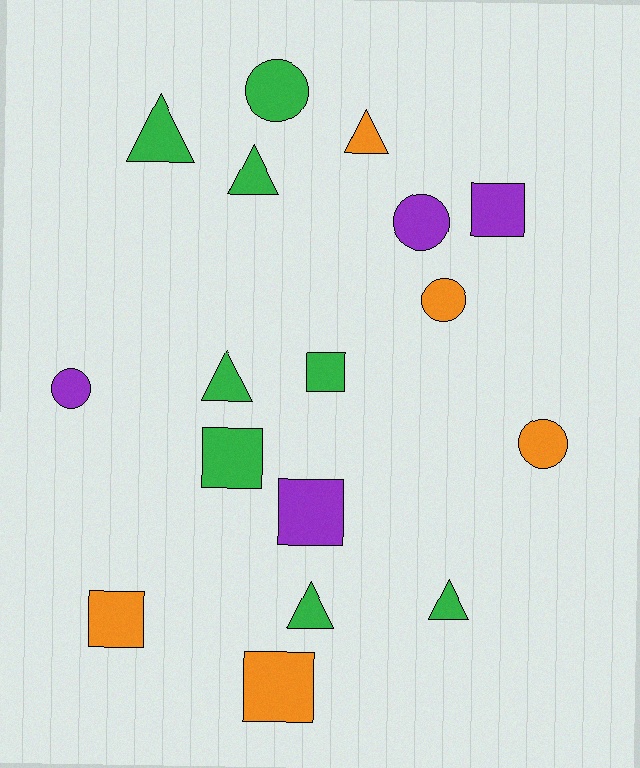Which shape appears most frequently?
Square, with 6 objects.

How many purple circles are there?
There are 2 purple circles.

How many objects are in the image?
There are 17 objects.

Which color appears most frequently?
Green, with 8 objects.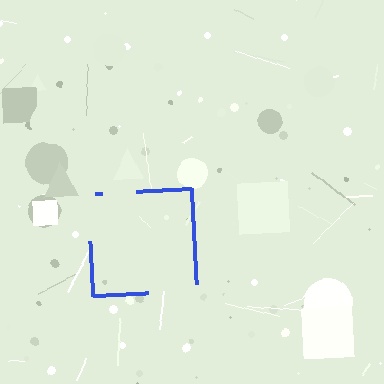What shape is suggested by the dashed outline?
The dashed outline suggests a square.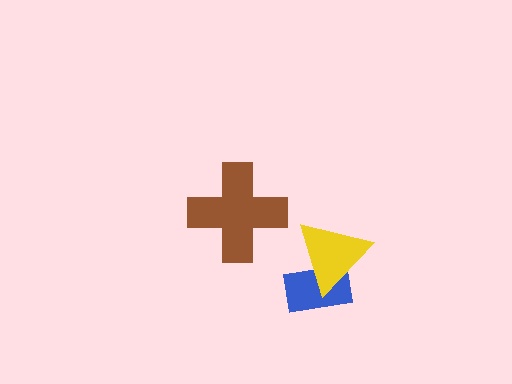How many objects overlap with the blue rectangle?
1 object overlaps with the blue rectangle.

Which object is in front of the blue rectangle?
The yellow triangle is in front of the blue rectangle.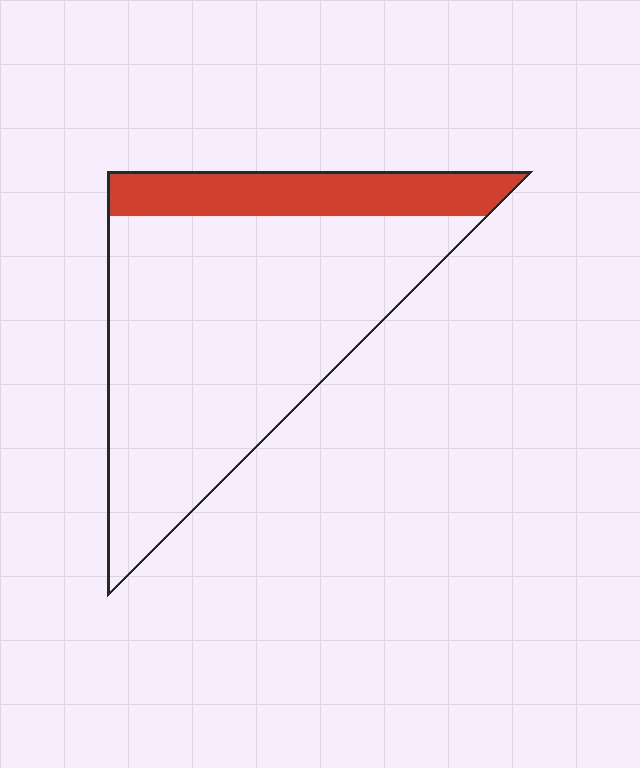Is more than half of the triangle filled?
No.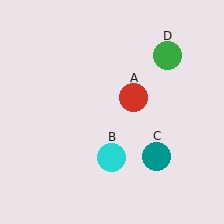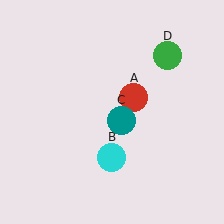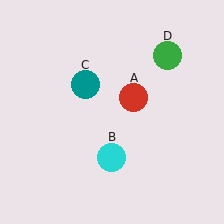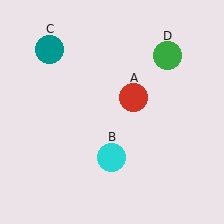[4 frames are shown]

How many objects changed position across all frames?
1 object changed position: teal circle (object C).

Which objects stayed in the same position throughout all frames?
Red circle (object A) and cyan circle (object B) and green circle (object D) remained stationary.